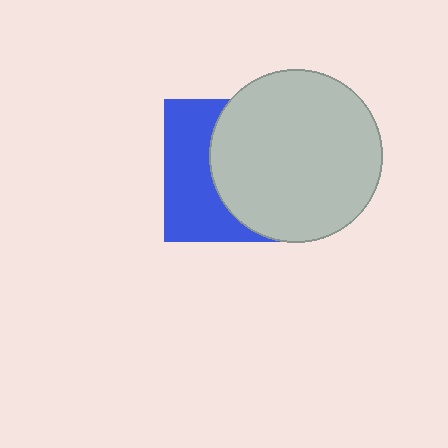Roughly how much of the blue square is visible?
A small part of it is visible (roughly 41%).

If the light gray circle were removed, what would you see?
You would see the complete blue square.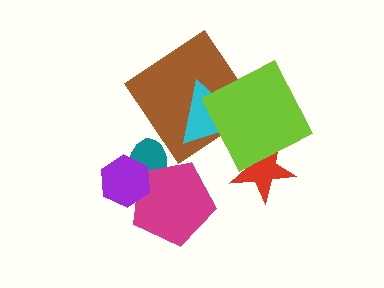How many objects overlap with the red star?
1 object overlaps with the red star.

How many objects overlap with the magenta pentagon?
2 objects overlap with the magenta pentagon.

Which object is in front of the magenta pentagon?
The purple hexagon is in front of the magenta pentagon.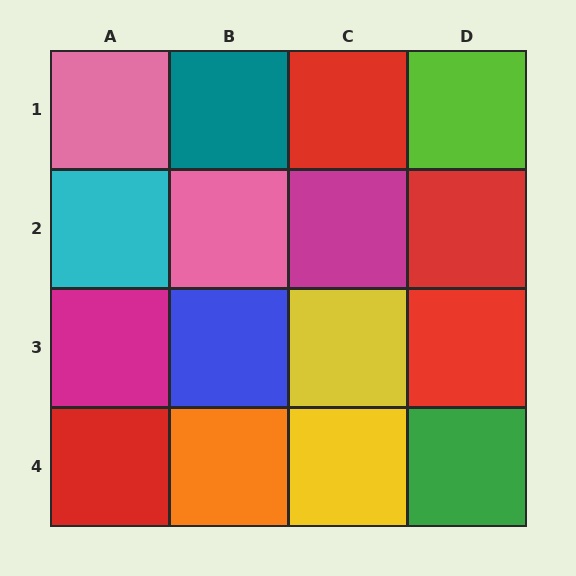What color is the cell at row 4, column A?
Red.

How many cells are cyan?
1 cell is cyan.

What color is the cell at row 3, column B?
Blue.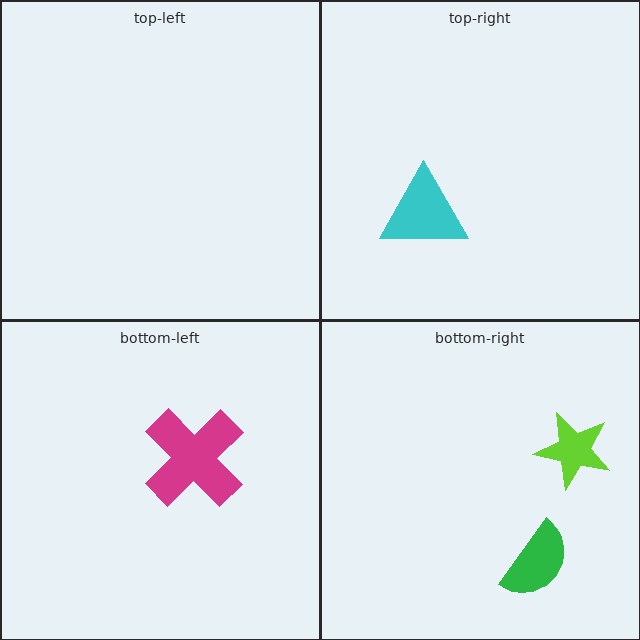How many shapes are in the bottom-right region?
2.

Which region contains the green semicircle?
The bottom-right region.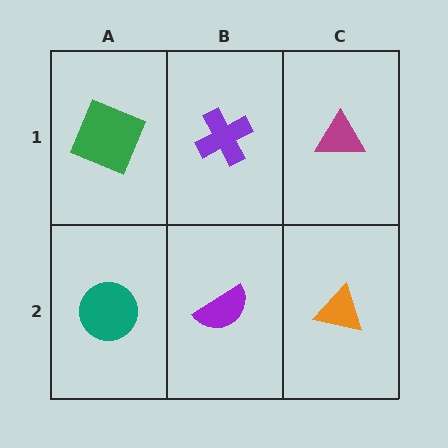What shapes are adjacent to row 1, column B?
A purple semicircle (row 2, column B), a green square (row 1, column A), a magenta triangle (row 1, column C).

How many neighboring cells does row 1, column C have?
2.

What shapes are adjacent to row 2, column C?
A magenta triangle (row 1, column C), a purple semicircle (row 2, column B).